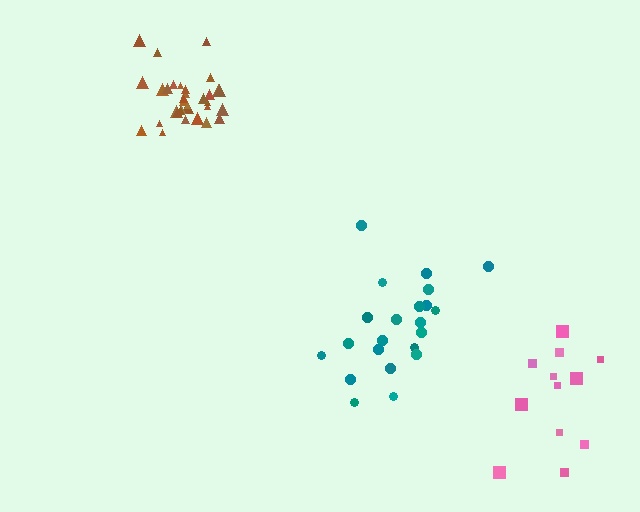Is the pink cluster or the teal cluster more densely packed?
Teal.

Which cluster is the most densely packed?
Brown.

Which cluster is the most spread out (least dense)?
Pink.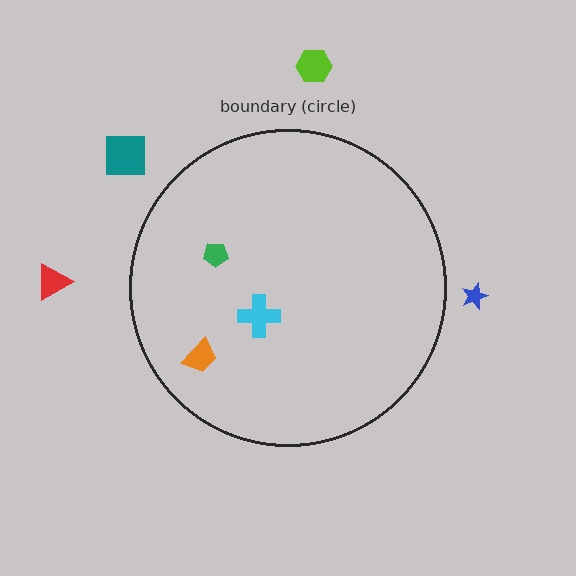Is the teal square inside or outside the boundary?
Outside.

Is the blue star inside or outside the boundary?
Outside.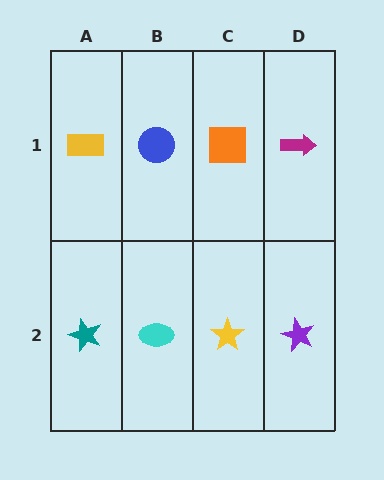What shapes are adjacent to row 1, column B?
A cyan ellipse (row 2, column B), a yellow rectangle (row 1, column A), an orange square (row 1, column C).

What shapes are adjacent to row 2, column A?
A yellow rectangle (row 1, column A), a cyan ellipse (row 2, column B).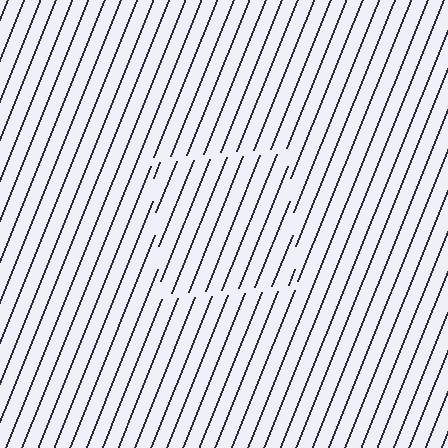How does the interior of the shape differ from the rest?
The interior of the shape contains the same grating, shifted by half a period — the contour is defined by the phase discontinuity where line-ends from the inner and outer gratings abut.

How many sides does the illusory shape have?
4 sides — the line-ends trace a square.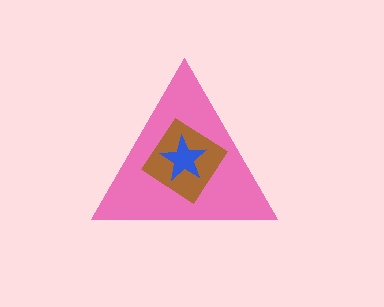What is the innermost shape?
The blue star.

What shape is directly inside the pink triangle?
The brown diamond.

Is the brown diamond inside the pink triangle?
Yes.